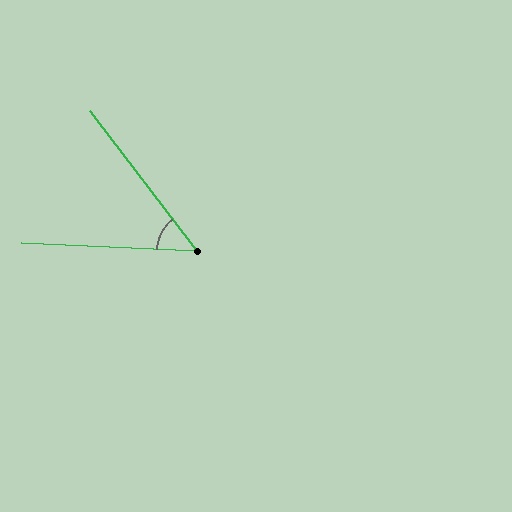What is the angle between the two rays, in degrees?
Approximately 50 degrees.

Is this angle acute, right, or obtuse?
It is acute.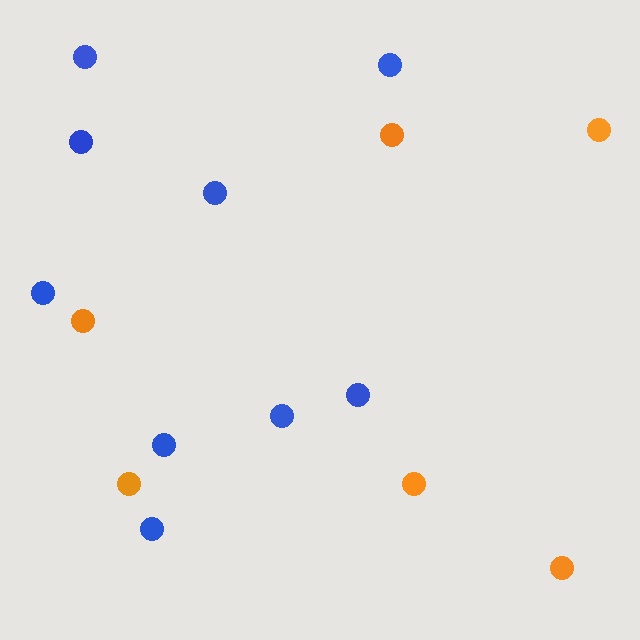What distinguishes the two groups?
There are 2 groups: one group of orange circles (6) and one group of blue circles (9).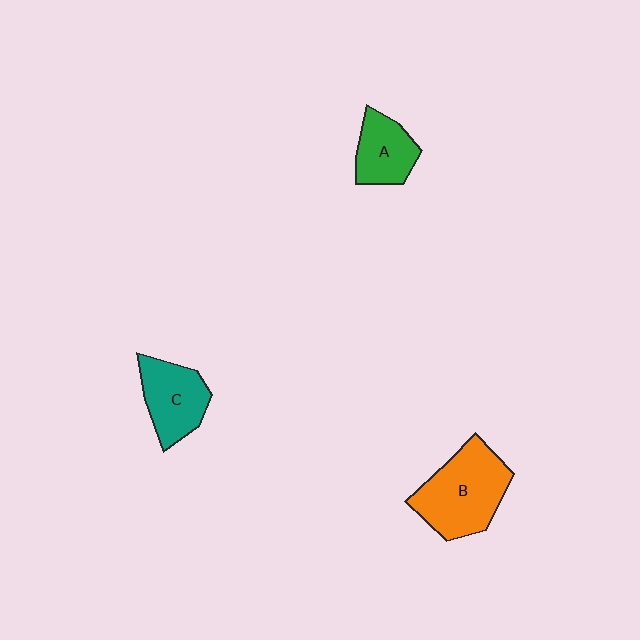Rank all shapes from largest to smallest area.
From largest to smallest: B (orange), C (teal), A (green).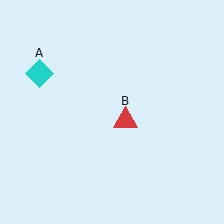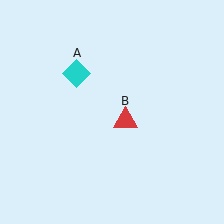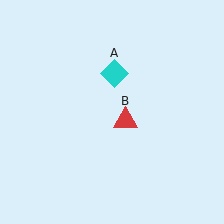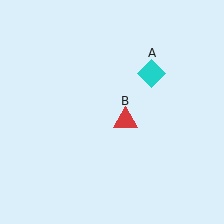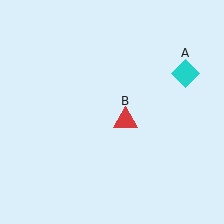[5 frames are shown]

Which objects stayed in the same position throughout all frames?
Red triangle (object B) remained stationary.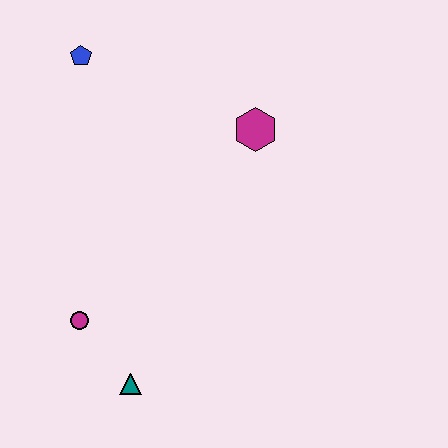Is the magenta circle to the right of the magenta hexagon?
No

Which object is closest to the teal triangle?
The magenta circle is closest to the teal triangle.